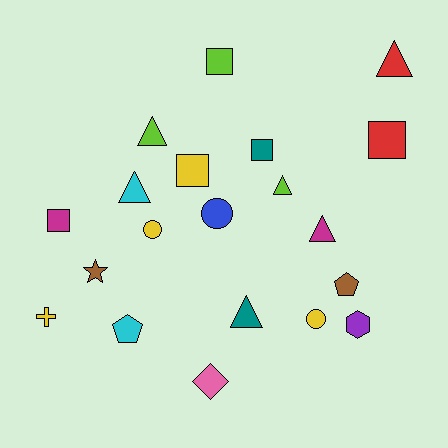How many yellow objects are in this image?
There are 4 yellow objects.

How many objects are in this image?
There are 20 objects.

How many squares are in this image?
There are 5 squares.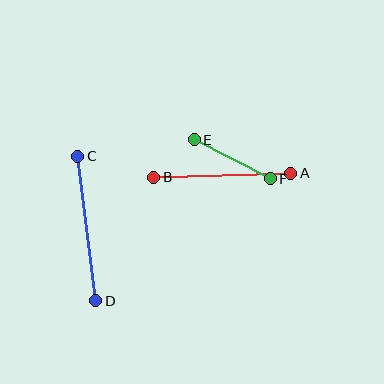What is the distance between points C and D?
The distance is approximately 145 pixels.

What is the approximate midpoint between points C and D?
The midpoint is at approximately (87, 229) pixels.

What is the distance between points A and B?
The distance is approximately 137 pixels.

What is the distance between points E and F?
The distance is approximately 86 pixels.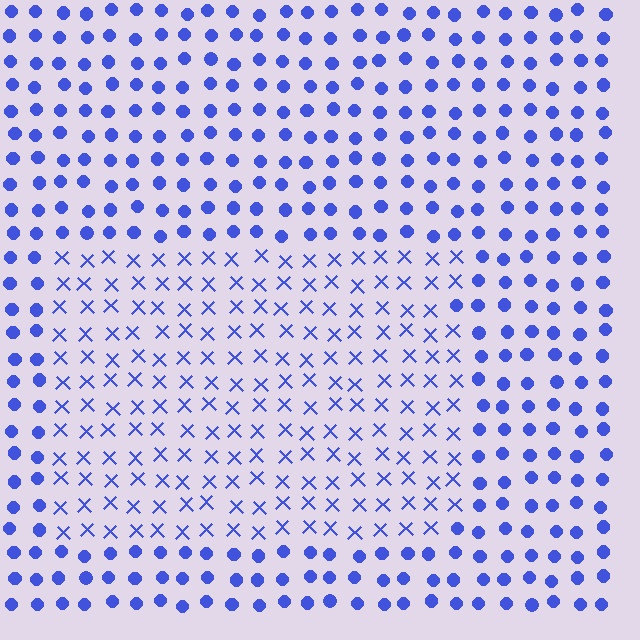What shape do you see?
I see a rectangle.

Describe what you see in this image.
The image is filled with small blue elements arranged in a uniform grid. A rectangle-shaped region contains X marks, while the surrounding area contains circles. The boundary is defined purely by the change in element shape.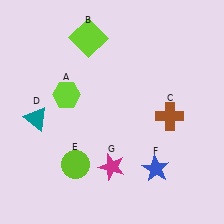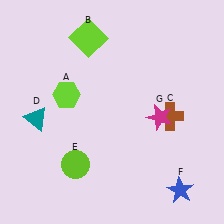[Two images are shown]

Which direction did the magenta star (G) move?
The magenta star (G) moved up.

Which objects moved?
The objects that moved are: the blue star (F), the magenta star (G).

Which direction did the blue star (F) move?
The blue star (F) moved right.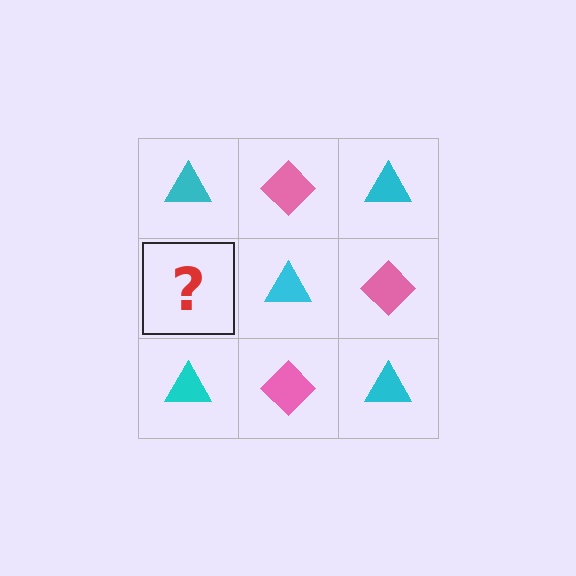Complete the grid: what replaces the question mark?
The question mark should be replaced with a pink diamond.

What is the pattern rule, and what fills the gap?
The rule is that it alternates cyan triangle and pink diamond in a checkerboard pattern. The gap should be filled with a pink diamond.